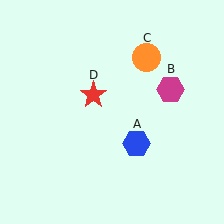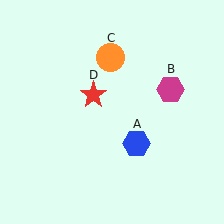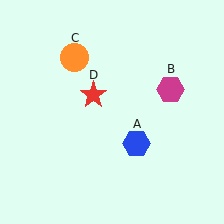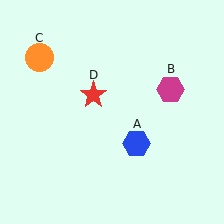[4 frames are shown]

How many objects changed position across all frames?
1 object changed position: orange circle (object C).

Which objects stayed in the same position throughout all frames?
Blue hexagon (object A) and magenta hexagon (object B) and red star (object D) remained stationary.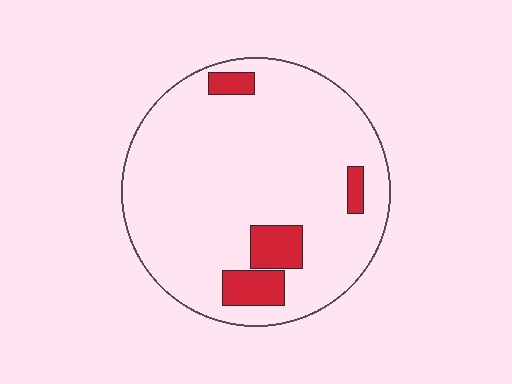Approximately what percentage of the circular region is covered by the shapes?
Approximately 10%.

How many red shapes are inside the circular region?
4.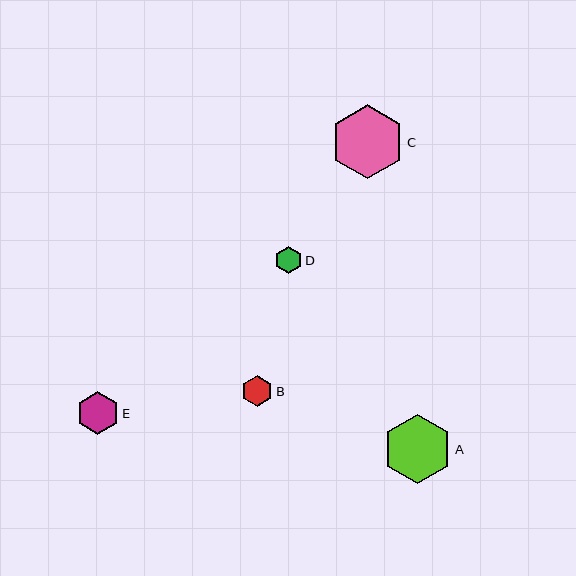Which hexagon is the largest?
Hexagon C is the largest with a size of approximately 74 pixels.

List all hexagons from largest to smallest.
From largest to smallest: C, A, E, B, D.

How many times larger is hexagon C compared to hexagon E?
Hexagon C is approximately 1.7 times the size of hexagon E.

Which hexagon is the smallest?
Hexagon D is the smallest with a size of approximately 27 pixels.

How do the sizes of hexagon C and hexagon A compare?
Hexagon C and hexagon A are approximately the same size.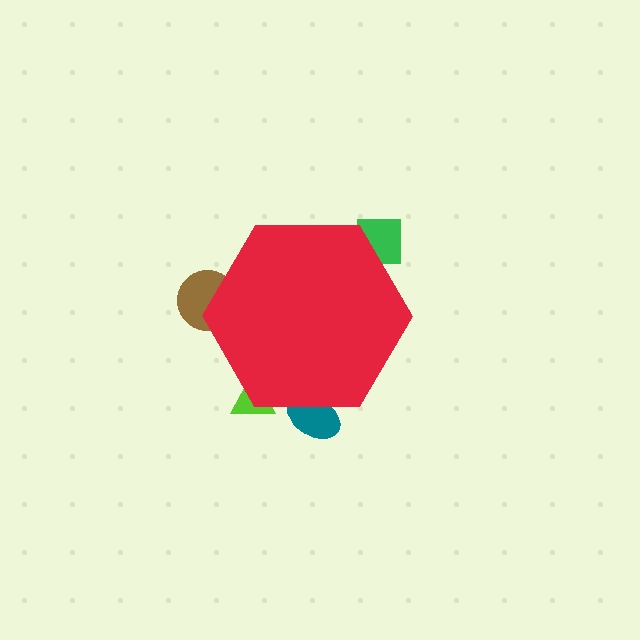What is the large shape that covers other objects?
A red hexagon.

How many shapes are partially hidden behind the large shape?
4 shapes are partially hidden.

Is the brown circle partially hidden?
Yes, the brown circle is partially hidden behind the red hexagon.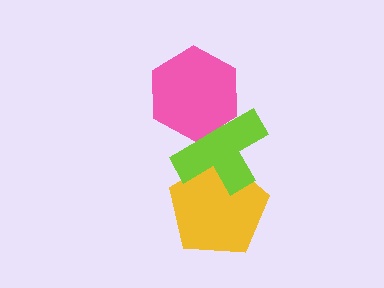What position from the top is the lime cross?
The lime cross is 2nd from the top.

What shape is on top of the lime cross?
The pink hexagon is on top of the lime cross.